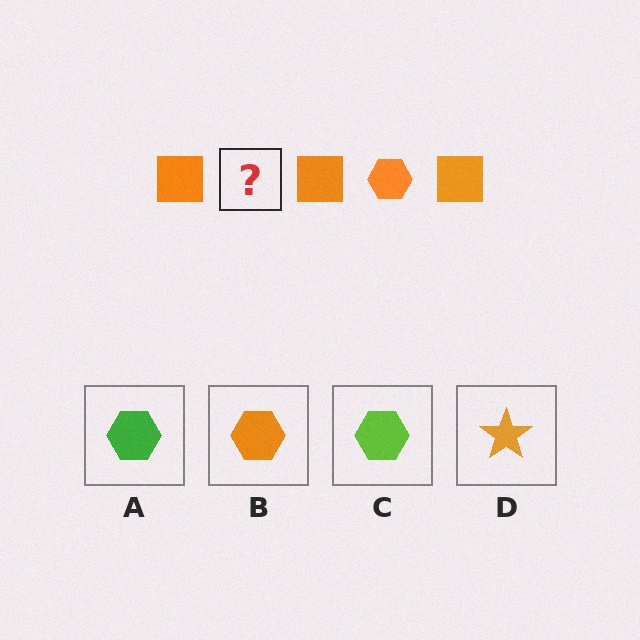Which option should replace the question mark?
Option B.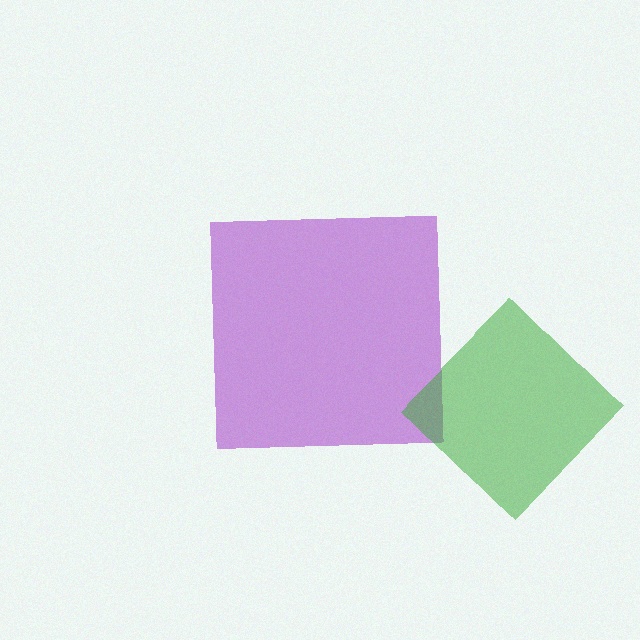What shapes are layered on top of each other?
The layered shapes are: a purple square, a green diamond.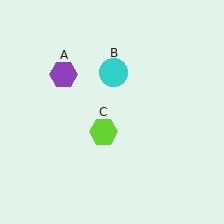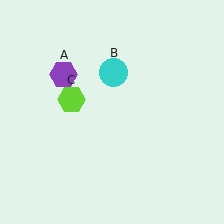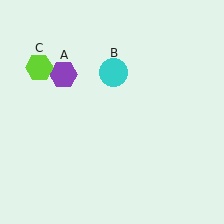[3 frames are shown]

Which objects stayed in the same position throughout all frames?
Purple hexagon (object A) and cyan circle (object B) remained stationary.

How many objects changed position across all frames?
1 object changed position: lime hexagon (object C).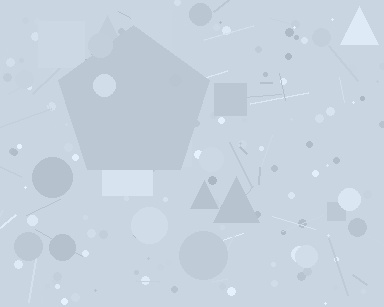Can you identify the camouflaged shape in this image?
The camouflaged shape is a pentagon.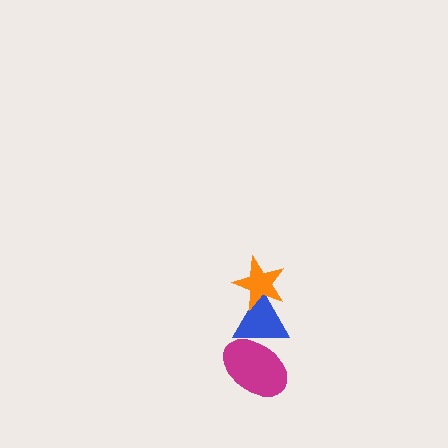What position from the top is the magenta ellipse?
The magenta ellipse is 3rd from the top.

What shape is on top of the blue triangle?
The orange star is on top of the blue triangle.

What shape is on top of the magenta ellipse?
The blue triangle is on top of the magenta ellipse.